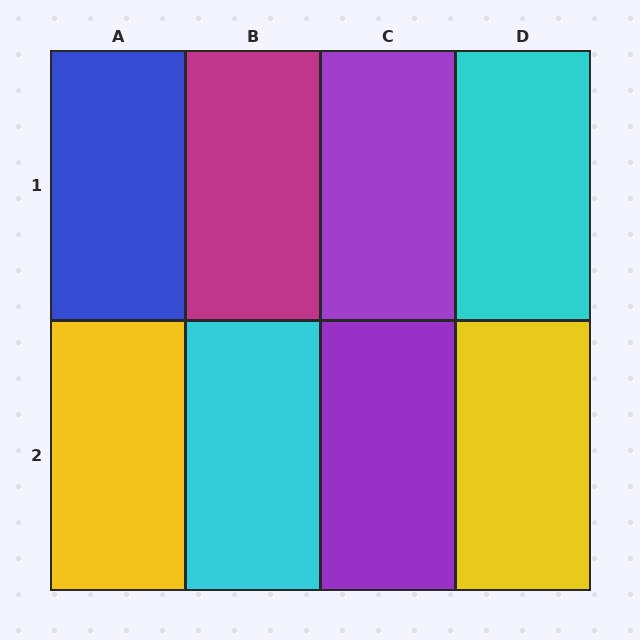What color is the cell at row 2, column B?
Cyan.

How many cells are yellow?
2 cells are yellow.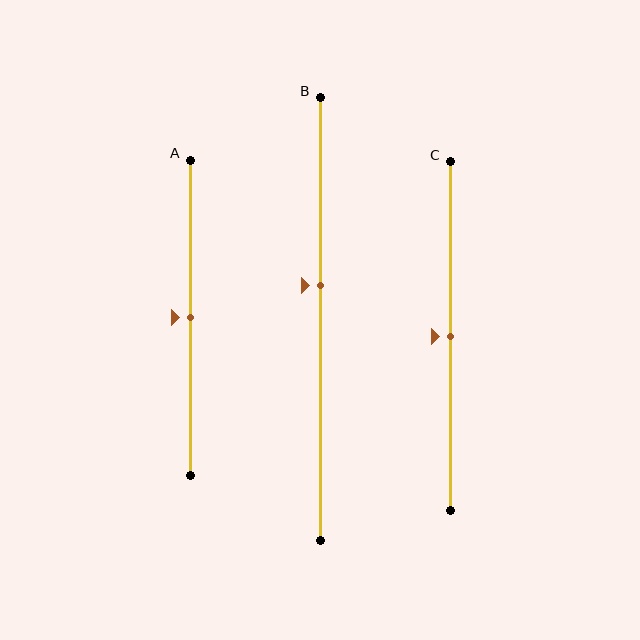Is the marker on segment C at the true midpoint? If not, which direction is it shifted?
Yes, the marker on segment C is at the true midpoint.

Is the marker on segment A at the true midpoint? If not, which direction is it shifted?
Yes, the marker on segment A is at the true midpoint.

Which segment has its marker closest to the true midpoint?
Segment A has its marker closest to the true midpoint.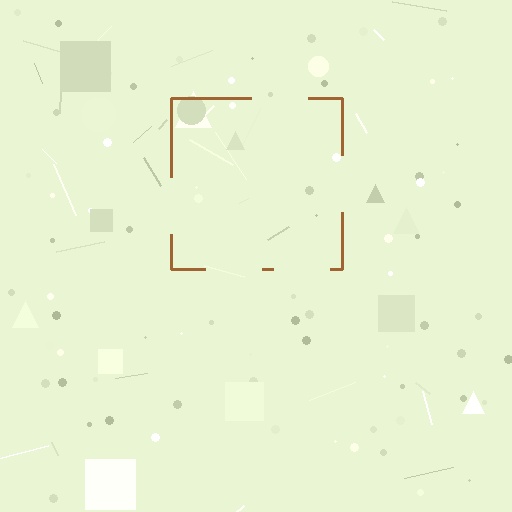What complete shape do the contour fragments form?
The contour fragments form a square.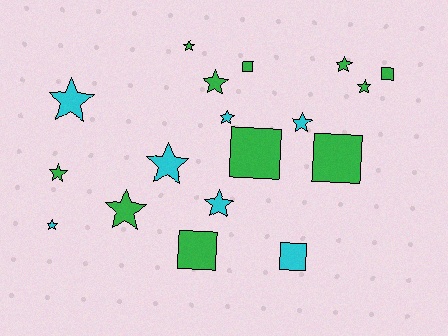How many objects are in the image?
There are 18 objects.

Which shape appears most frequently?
Star, with 12 objects.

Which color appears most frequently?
Green, with 11 objects.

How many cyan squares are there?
There is 1 cyan square.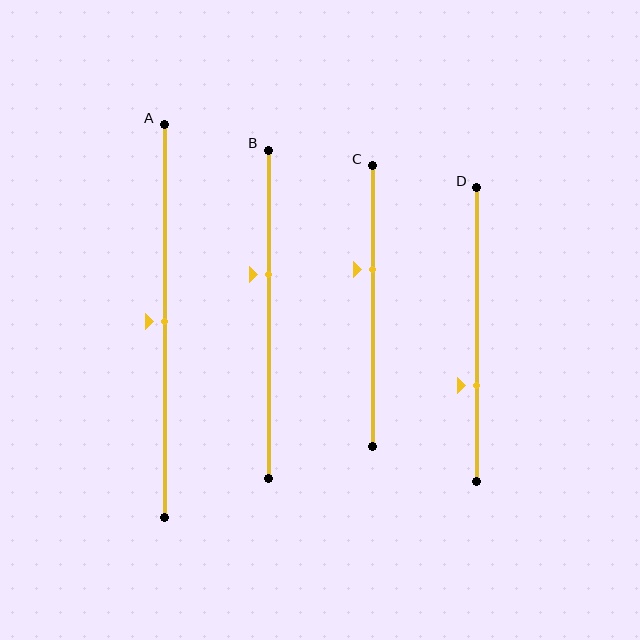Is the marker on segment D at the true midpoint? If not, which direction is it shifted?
No, the marker on segment D is shifted downward by about 17% of the segment length.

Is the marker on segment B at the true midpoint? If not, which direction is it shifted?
No, the marker on segment B is shifted upward by about 12% of the segment length.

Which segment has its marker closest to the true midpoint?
Segment A has its marker closest to the true midpoint.